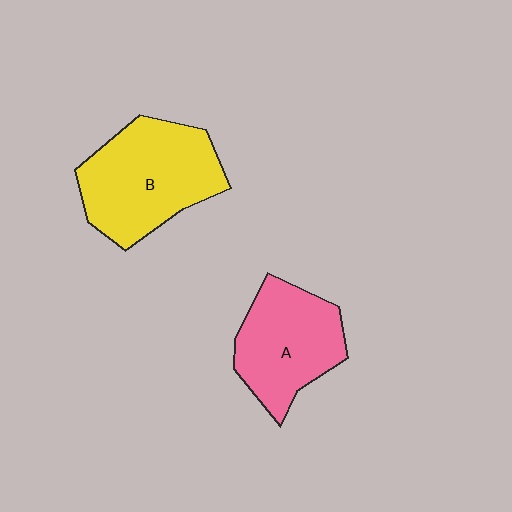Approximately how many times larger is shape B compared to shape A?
Approximately 1.2 times.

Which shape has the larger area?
Shape B (yellow).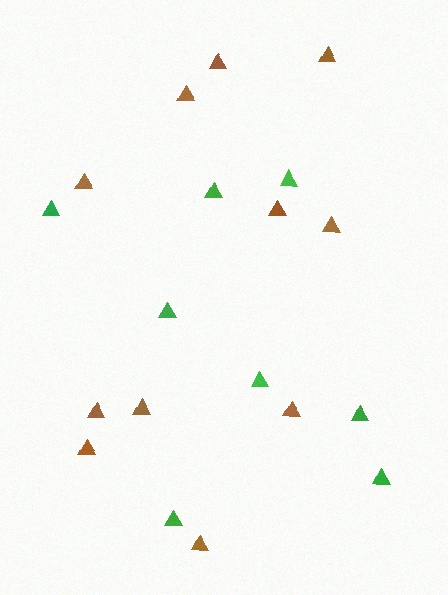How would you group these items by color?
There are 2 groups: one group of brown triangles (11) and one group of green triangles (8).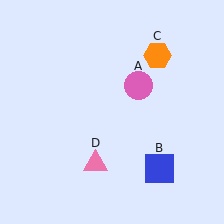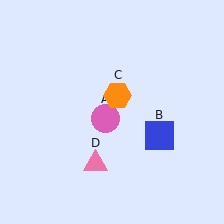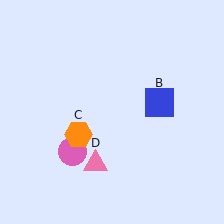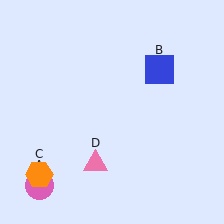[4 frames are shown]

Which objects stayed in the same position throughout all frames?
Pink triangle (object D) remained stationary.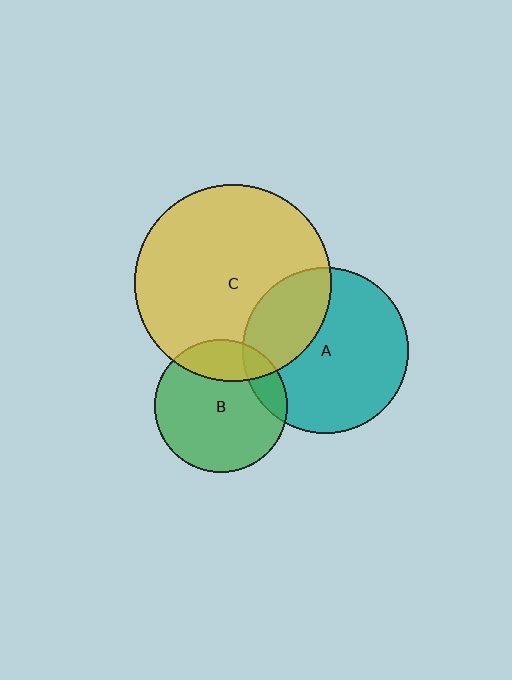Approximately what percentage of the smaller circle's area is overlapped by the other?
Approximately 15%.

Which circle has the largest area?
Circle C (yellow).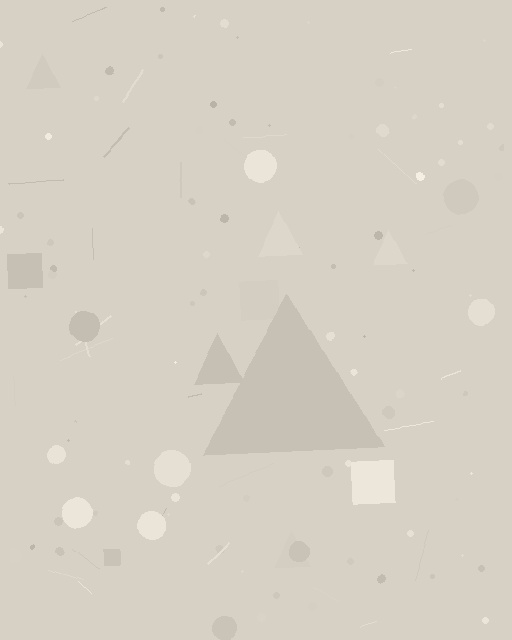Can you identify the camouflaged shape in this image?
The camouflaged shape is a triangle.